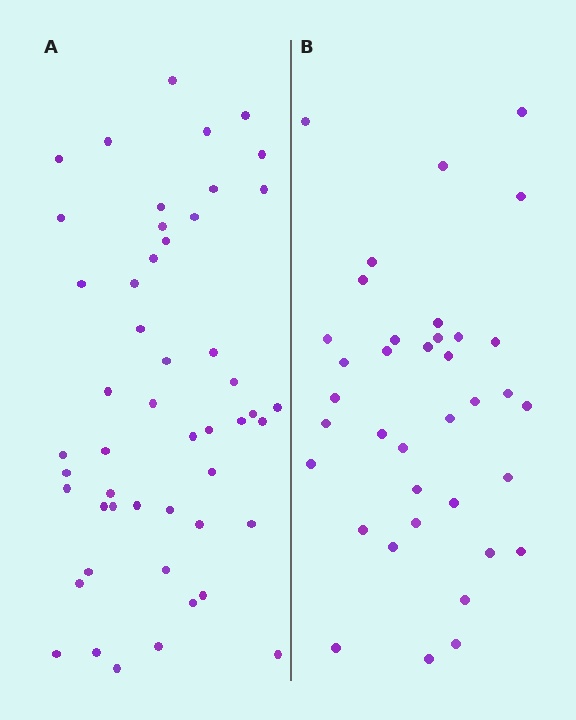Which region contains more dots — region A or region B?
Region A (the left region) has more dots.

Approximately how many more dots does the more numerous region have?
Region A has approximately 15 more dots than region B.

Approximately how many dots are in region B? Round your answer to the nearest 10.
About 40 dots. (The exact count is 37, which rounds to 40.)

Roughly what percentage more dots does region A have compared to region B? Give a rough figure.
About 35% more.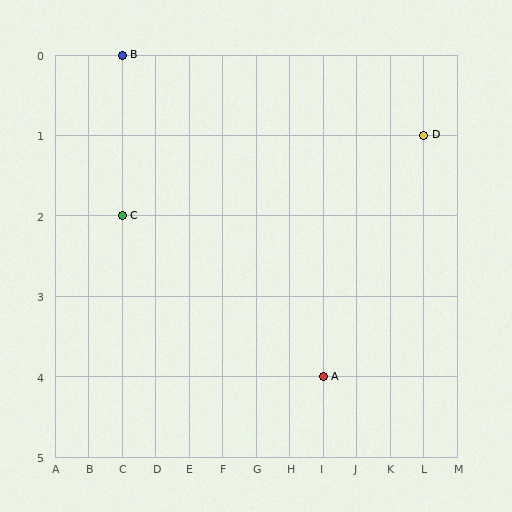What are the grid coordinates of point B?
Point B is at grid coordinates (C, 0).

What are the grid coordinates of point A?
Point A is at grid coordinates (I, 4).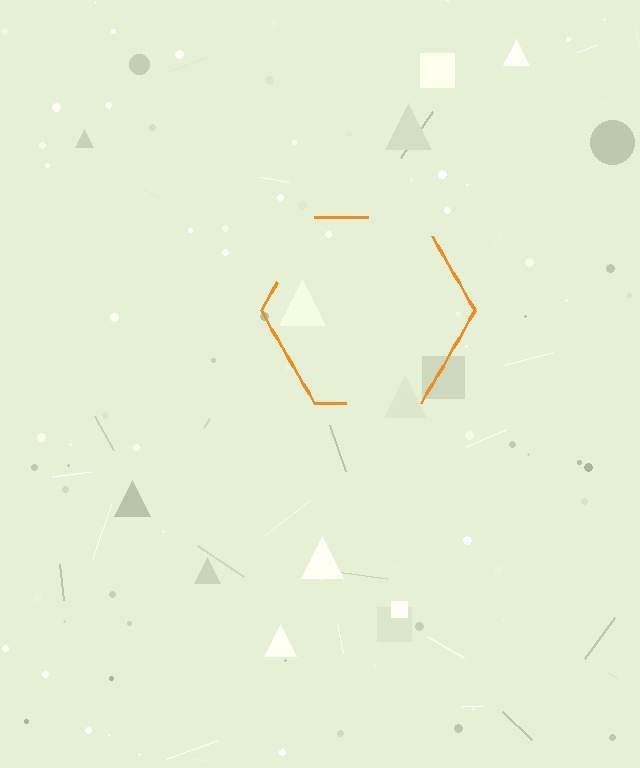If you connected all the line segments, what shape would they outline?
They would outline a hexagon.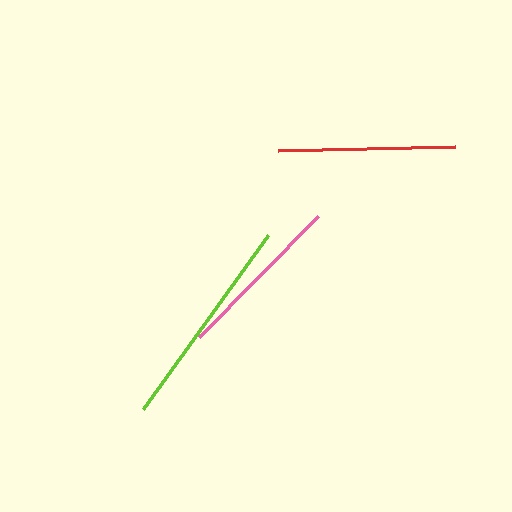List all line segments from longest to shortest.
From longest to shortest: lime, red, pink.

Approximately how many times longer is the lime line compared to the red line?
The lime line is approximately 1.2 times the length of the red line.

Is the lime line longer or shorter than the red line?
The lime line is longer than the red line.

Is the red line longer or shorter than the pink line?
The red line is longer than the pink line.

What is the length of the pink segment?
The pink segment is approximately 170 pixels long.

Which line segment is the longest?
The lime line is the longest at approximately 215 pixels.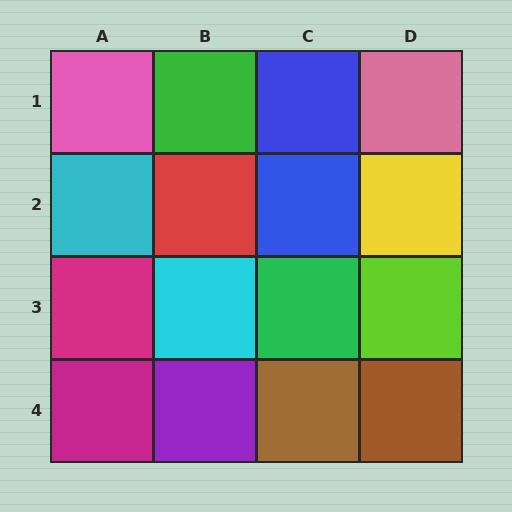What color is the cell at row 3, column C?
Green.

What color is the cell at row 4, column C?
Brown.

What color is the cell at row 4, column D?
Brown.